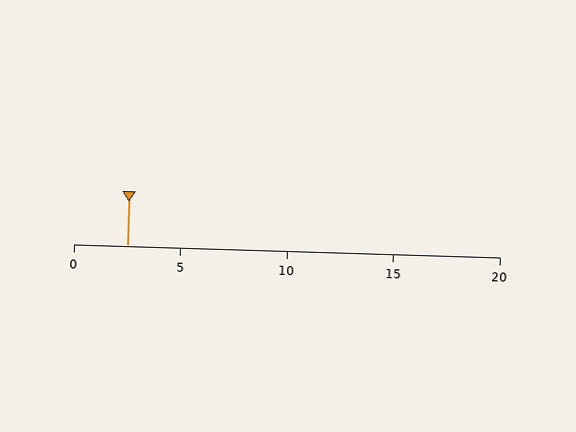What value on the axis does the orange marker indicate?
The marker indicates approximately 2.5.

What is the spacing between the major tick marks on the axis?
The major ticks are spaced 5 apart.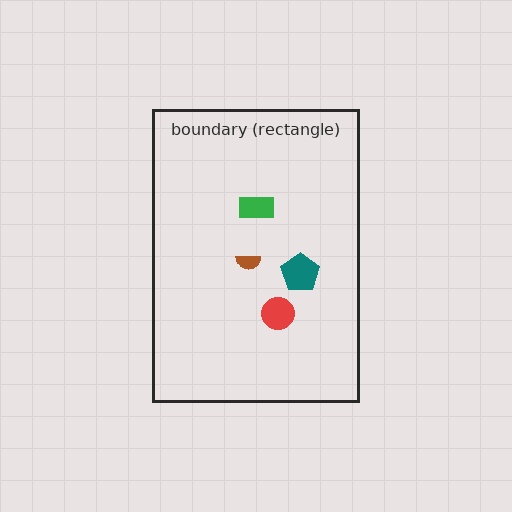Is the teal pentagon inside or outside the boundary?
Inside.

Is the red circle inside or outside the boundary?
Inside.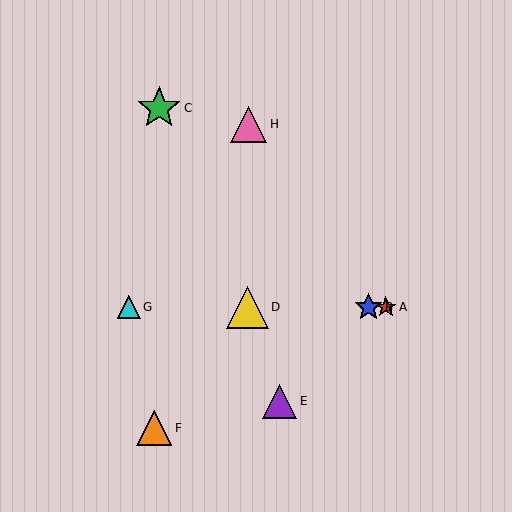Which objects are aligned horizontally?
Objects A, B, D, G are aligned horizontally.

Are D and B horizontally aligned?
Yes, both are at y≈307.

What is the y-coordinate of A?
Object A is at y≈307.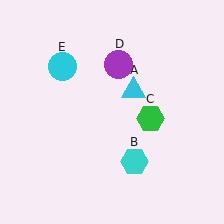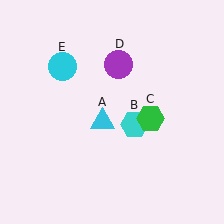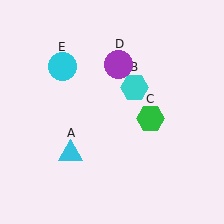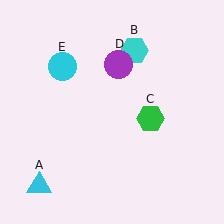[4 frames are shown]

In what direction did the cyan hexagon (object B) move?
The cyan hexagon (object B) moved up.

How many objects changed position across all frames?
2 objects changed position: cyan triangle (object A), cyan hexagon (object B).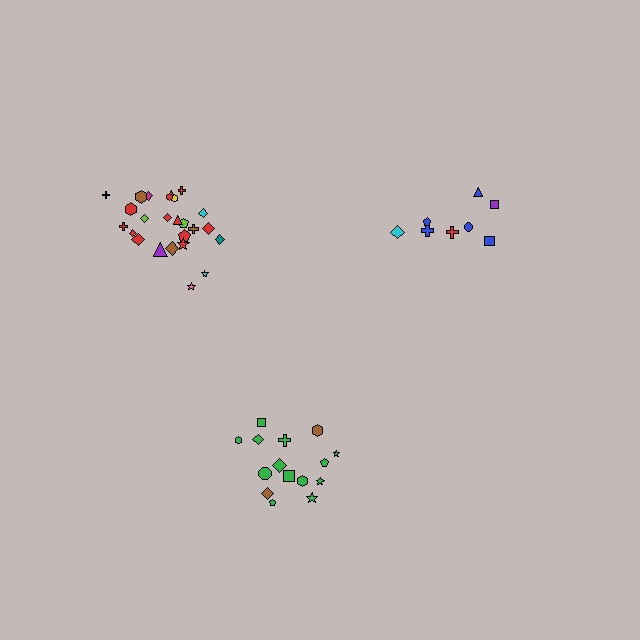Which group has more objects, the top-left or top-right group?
The top-left group.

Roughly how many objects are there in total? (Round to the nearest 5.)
Roughly 50 objects in total.